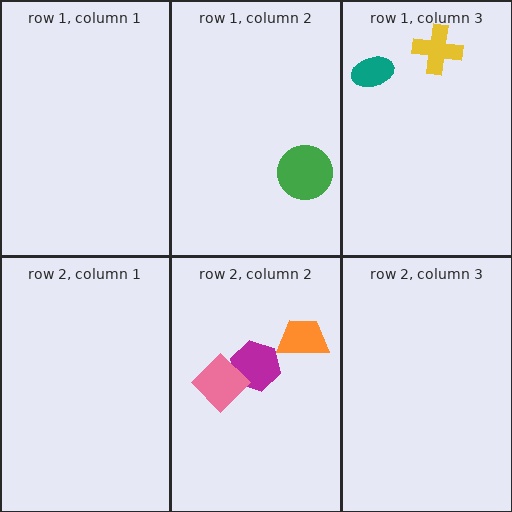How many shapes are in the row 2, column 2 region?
3.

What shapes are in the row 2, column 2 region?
The orange trapezoid, the magenta hexagon, the pink diamond.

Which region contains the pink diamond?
The row 2, column 2 region.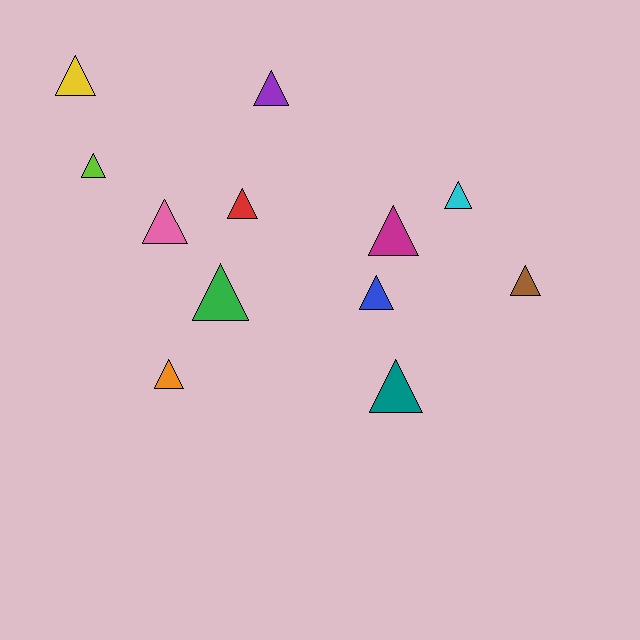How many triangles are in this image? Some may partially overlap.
There are 12 triangles.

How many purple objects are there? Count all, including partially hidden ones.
There is 1 purple object.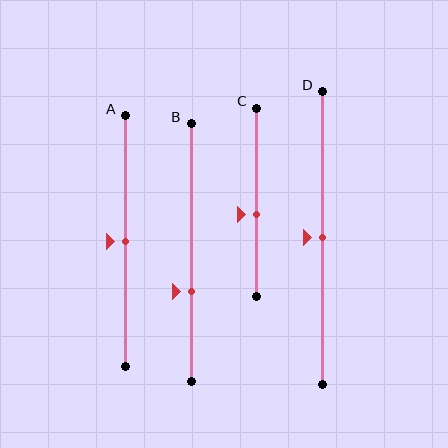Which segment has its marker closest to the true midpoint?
Segment A has its marker closest to the true midpoint.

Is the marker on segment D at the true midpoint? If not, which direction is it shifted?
Yes, the marker on segment D is at the true midpoint.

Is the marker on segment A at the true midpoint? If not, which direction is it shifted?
Yes, the marker on segment A is at the true midpoint.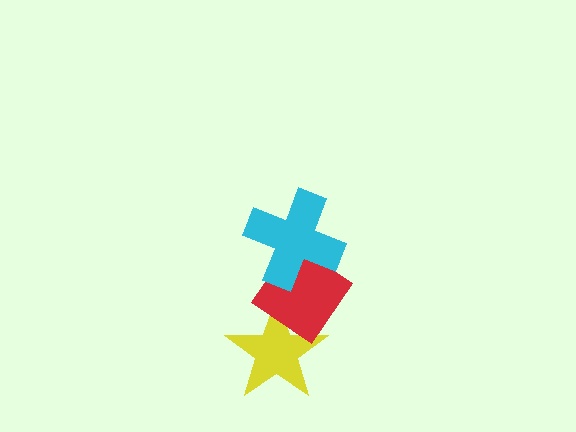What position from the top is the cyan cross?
The cyan cross is 1st from the top.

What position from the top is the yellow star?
The yellow star is 3rd from the top.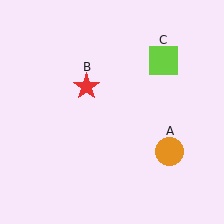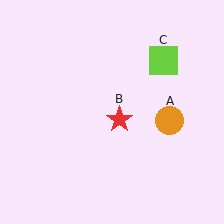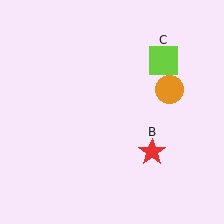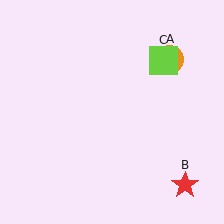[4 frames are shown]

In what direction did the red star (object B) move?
The red star (object B) moved down and to the right.